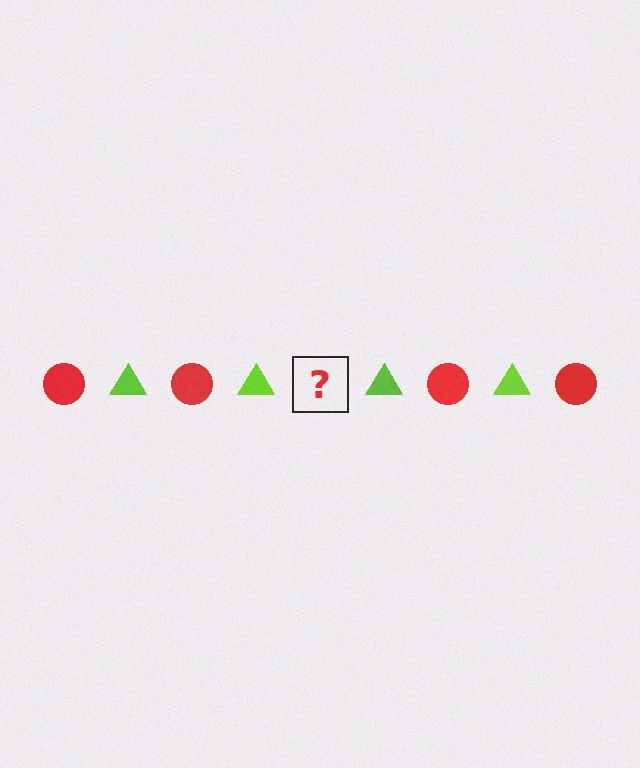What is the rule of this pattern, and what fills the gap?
The rule is that the pattern alternates between red circle and lime triangle. The gap should be filled with a red circle.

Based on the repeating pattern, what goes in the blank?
The blank should be a red circle.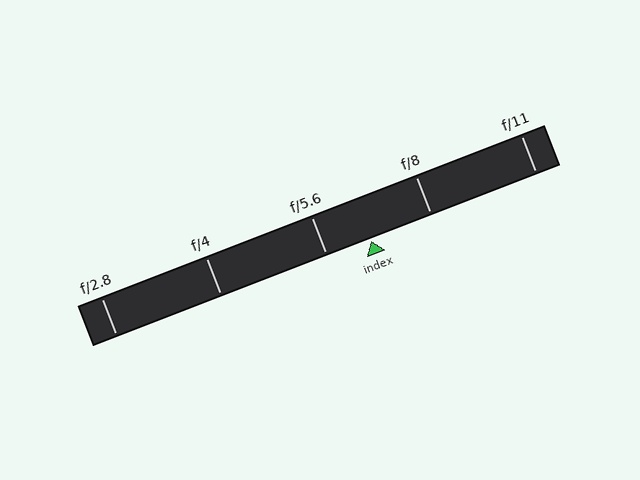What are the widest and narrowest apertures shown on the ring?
The widest aperture shown is f/2.8 and the narrowest is f/11.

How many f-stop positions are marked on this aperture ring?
There are 5 f-stop positions marked.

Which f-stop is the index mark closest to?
The index mark is closest to f/5.6.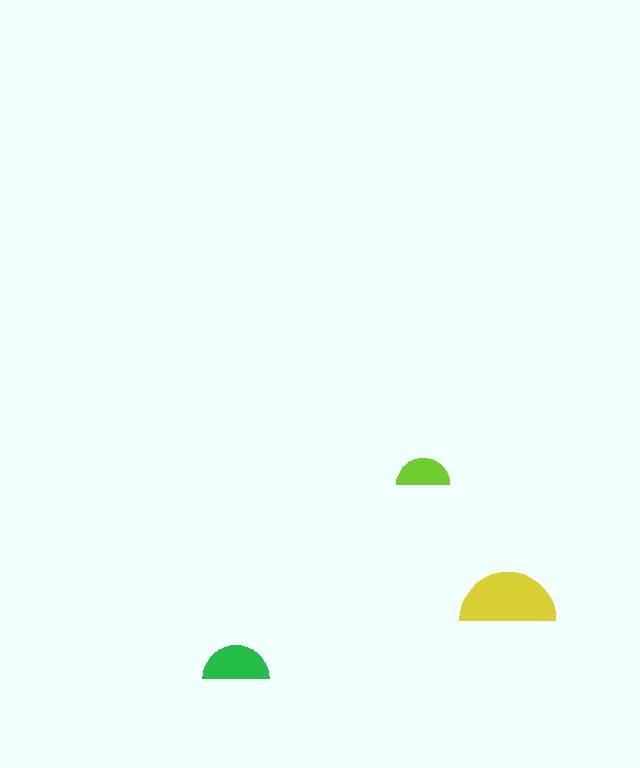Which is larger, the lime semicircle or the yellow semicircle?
The yellow one.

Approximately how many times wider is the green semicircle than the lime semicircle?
About 1.5 times wider.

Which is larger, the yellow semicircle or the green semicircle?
The yellow one.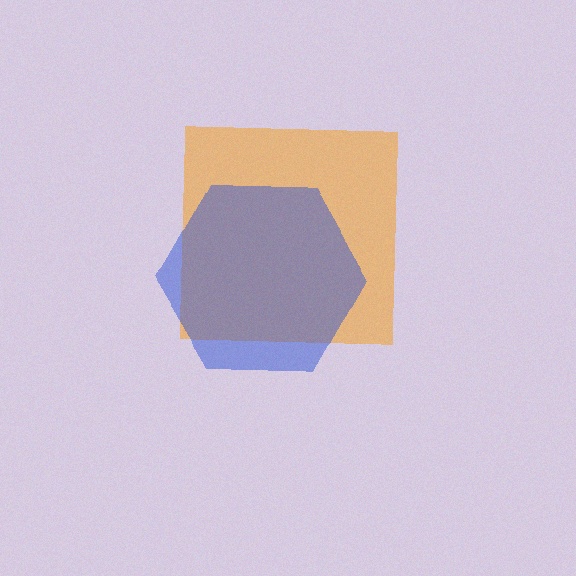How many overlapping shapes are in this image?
There are 2 overlapping shapes in the image.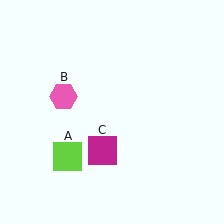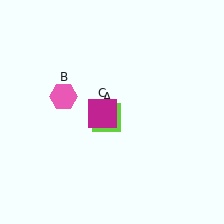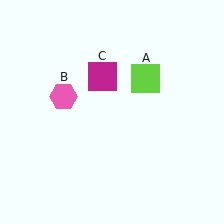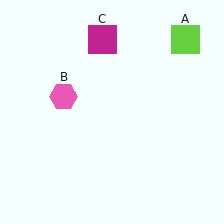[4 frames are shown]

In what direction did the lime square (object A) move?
The lime square (object A) moved up and to the right.